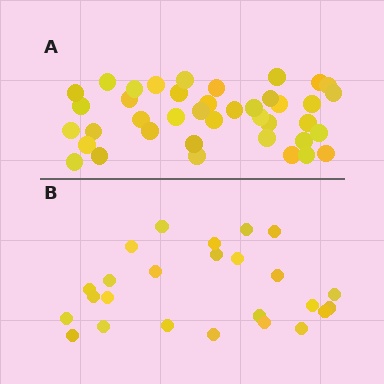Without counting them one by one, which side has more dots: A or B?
Region A (the top region) has more dots.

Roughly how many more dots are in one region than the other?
Region A has approximately 15 more dots than region B.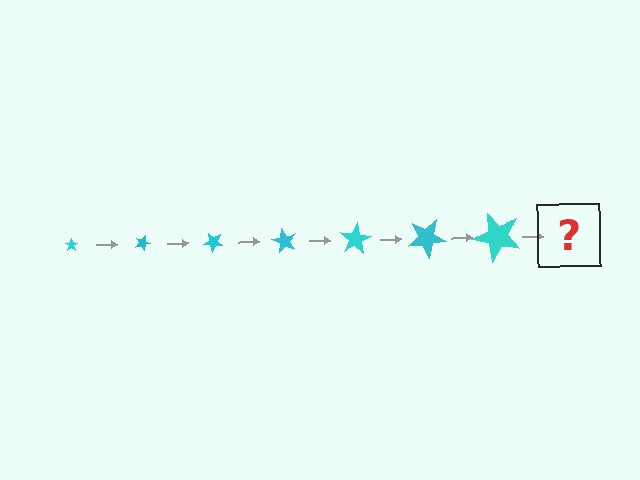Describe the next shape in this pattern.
It should be a star, larger than the previous one and rotated 140 degrees from the start.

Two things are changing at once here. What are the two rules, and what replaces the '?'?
The two rules are that the star grows larger each step and it rotates 20 degrees each step. The '?' should be a star, larger than the previous one and rotated 140 degrees from the start.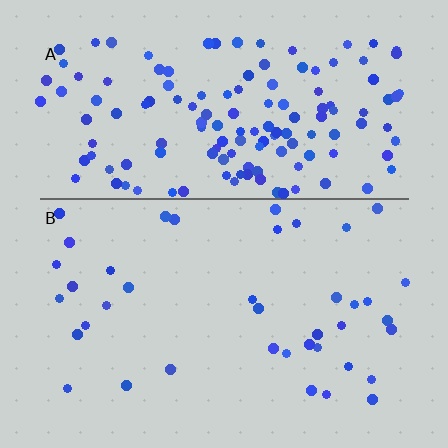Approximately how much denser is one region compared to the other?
Approximately 3.7× — region A over region B.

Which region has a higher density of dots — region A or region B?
A (the top).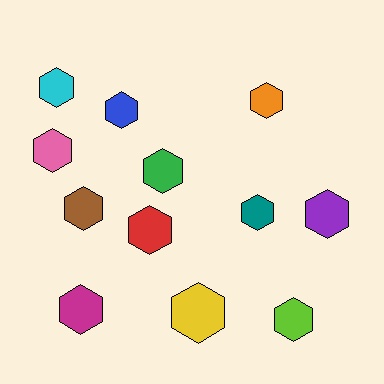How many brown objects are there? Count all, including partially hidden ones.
There is 1 brown object.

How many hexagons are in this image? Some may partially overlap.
There are 12 hexagons.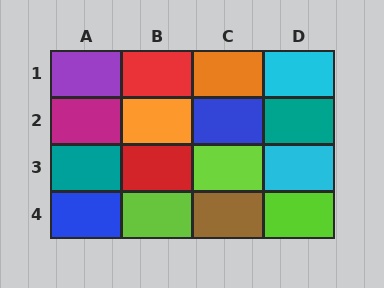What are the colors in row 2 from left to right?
Magenta, orange, blue, teal.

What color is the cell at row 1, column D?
Cyan.